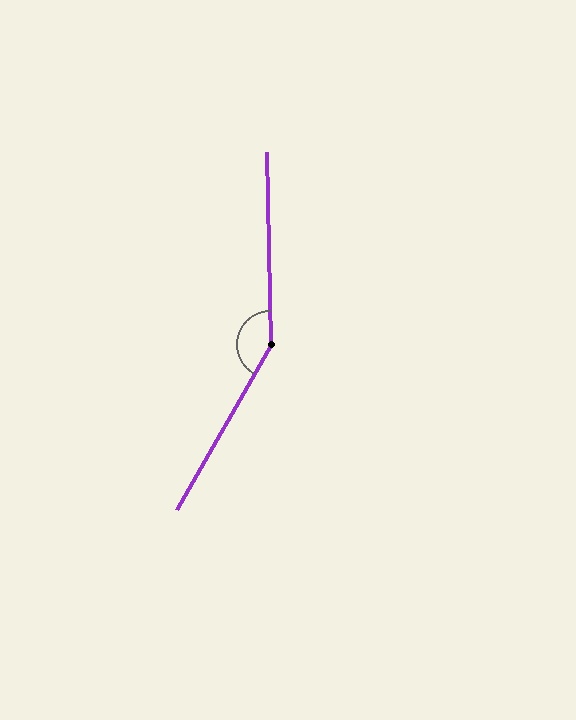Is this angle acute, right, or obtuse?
It is obtuse.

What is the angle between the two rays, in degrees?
Approximately 149 degrees.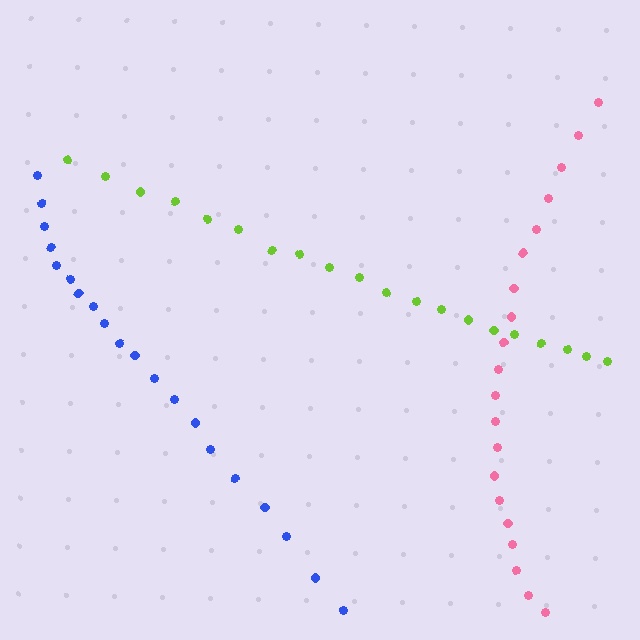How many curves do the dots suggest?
There are 3 distinct paths.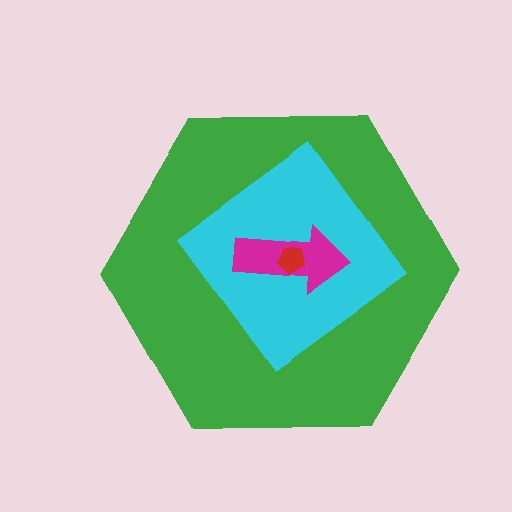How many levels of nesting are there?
4.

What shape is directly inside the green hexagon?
The cyan diamond.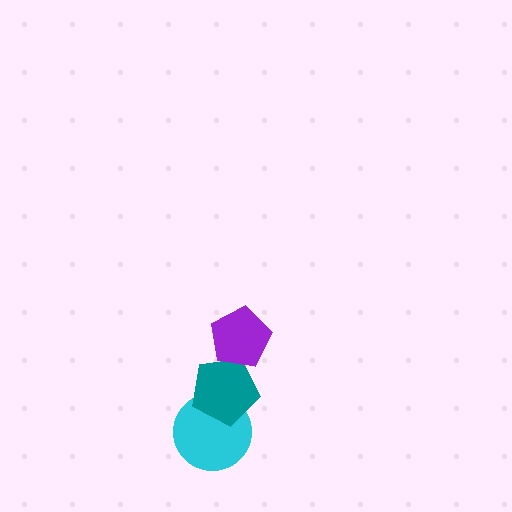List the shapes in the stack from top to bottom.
From top to bottom: the purple pentagon, the teal pentagon, the cyan circle.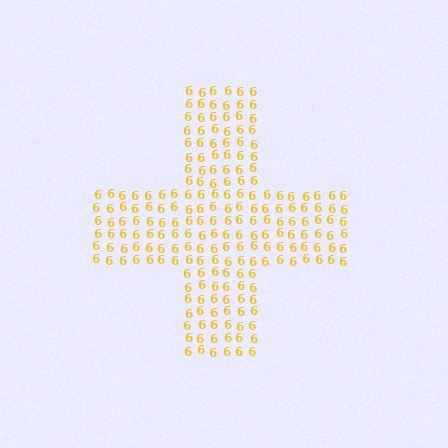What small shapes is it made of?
It is made of small digit 6's.